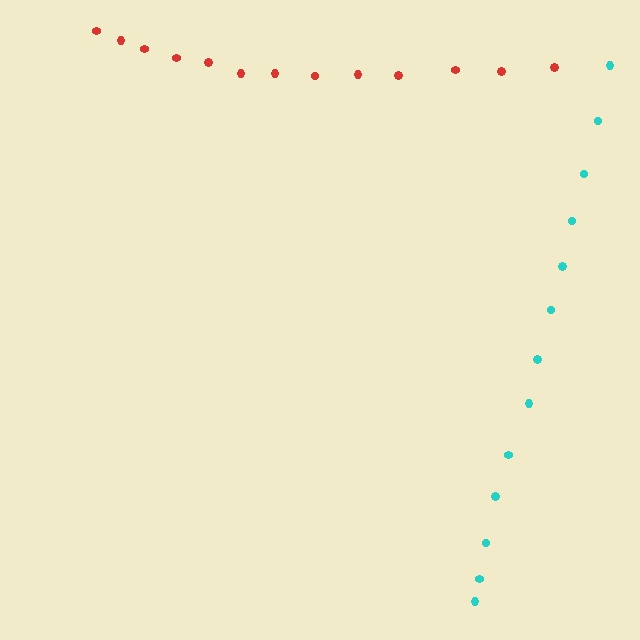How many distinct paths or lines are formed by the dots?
There are 2 distinct paths.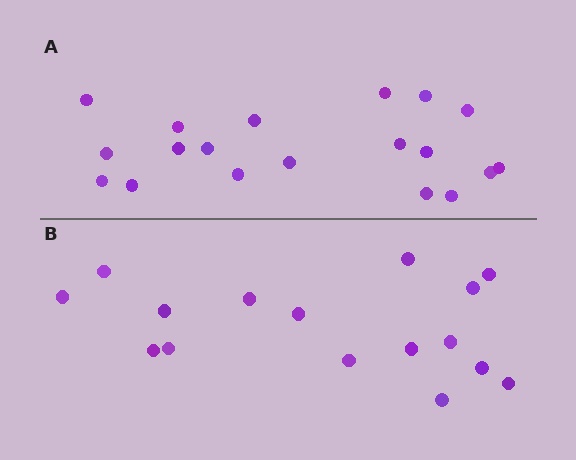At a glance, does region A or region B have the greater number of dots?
Region A (the top region) has more dots.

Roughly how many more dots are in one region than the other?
Region A has just a few more — roughly 2 or 3 more dots than region B.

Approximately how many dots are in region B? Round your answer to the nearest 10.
About 20 dots. (The exact count is 16, which rounds to 20.)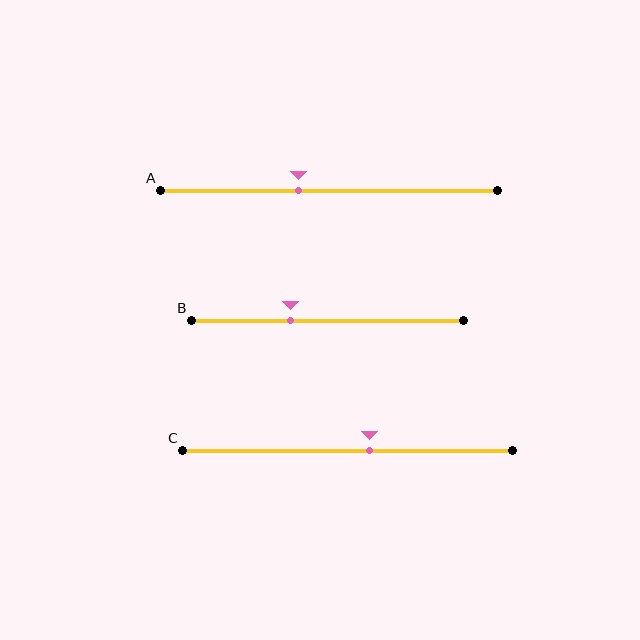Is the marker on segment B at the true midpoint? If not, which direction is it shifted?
No, the marker on segment B is shifted to the left by about 14% of the segment length.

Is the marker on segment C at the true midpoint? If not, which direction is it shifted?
No, the marker on segment C is shifted to the right by about 7% of the segment length.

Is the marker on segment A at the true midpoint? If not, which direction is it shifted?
No, the marker on segment A is shifted to the left by about 9% of the segment length.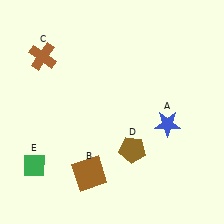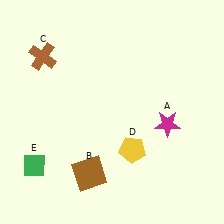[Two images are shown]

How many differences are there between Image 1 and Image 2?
There are 2 differences between the two images.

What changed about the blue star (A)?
In Image 1, A is blue. In Image 2, it changed to magenta.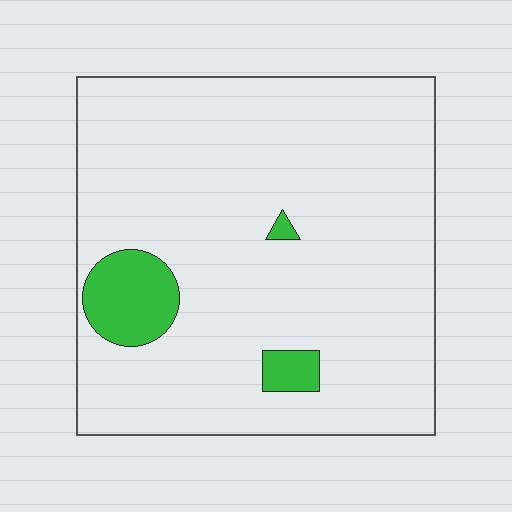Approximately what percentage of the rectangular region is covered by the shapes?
Approximately 10%.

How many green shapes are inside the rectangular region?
3.